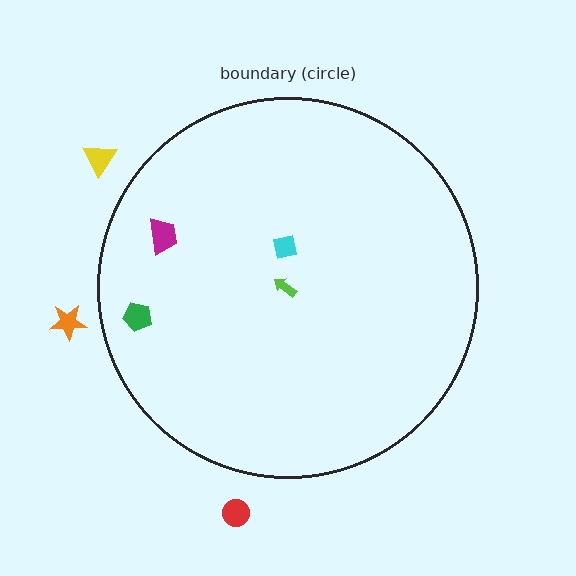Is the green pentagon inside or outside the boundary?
Inside.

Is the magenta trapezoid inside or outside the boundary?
Inside.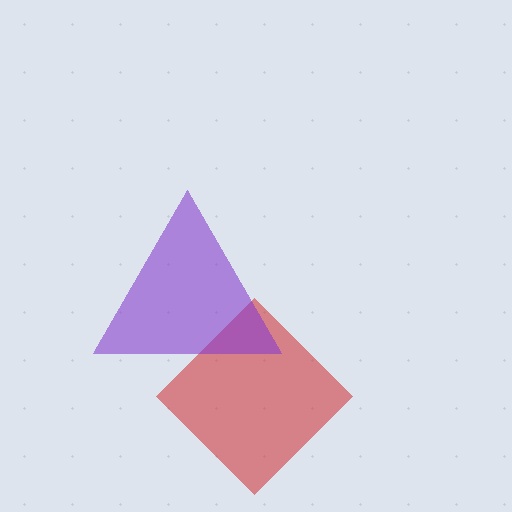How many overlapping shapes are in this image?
There are 2 overlapping shapes in the image.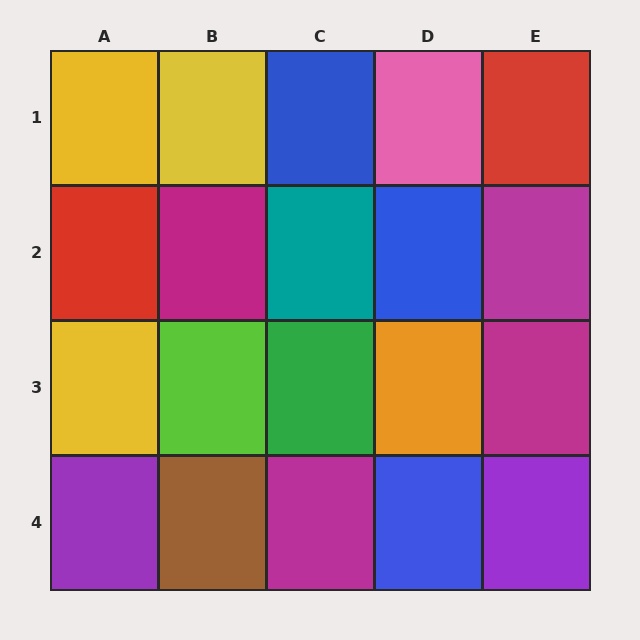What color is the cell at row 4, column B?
Brown.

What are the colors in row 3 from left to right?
Yellow, lime, green, orange, magenta.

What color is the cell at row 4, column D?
Blue.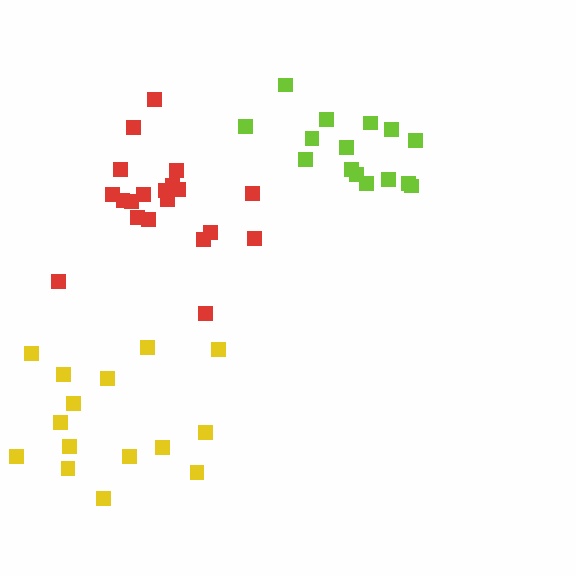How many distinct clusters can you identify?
There are 3 distinct clusters.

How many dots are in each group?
Group 1: 15 dots, Group 2: 15 dots, Group 3: 20 dots (50 total).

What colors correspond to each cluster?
The clusters are colored: yellow, lime, red.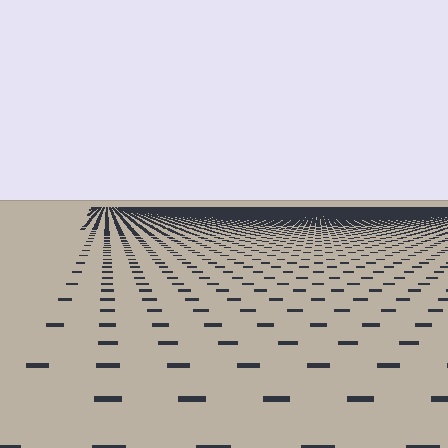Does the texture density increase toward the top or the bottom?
Density increases toward the top.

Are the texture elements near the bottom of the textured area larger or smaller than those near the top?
Larger. Near the bottom, elements are closer to the viewer and appear at a bigger on-screen size.